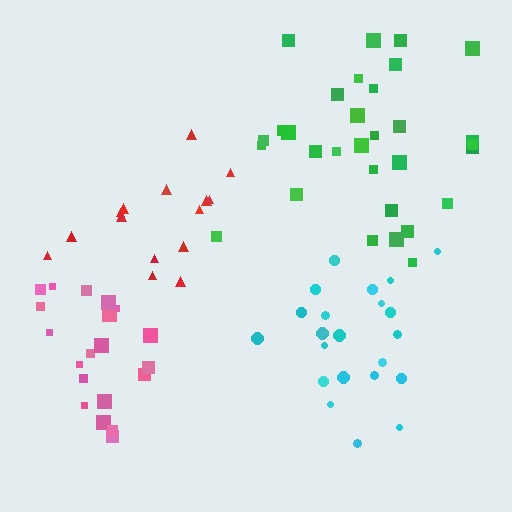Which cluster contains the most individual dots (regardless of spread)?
Green (31).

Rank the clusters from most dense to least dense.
pink, green, cyan, red.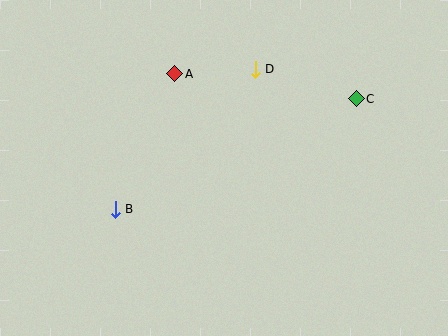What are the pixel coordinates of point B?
Point B is at (115, 209).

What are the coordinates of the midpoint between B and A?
The midpoint between B and A is at (145, 141).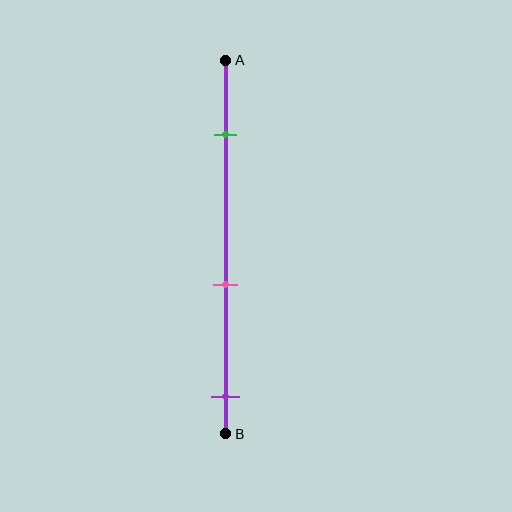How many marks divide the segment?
There are 3 marks dividing the segment.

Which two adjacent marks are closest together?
The pink and purple marks are the closest adjacent pair.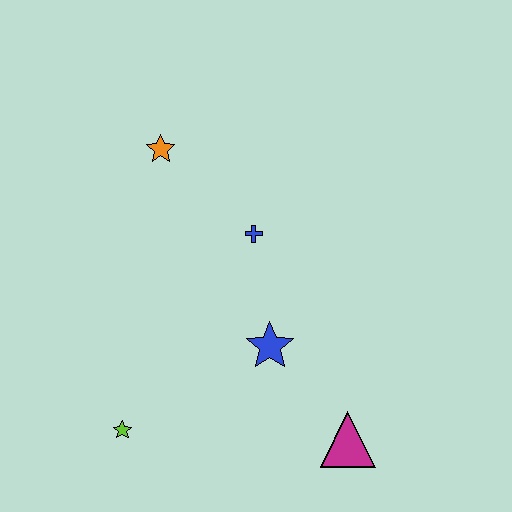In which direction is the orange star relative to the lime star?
The orange star is above the lime star.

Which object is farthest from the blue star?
The orange star is farthest from the blue star.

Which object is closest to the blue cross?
The blue star is closest to the blue cross.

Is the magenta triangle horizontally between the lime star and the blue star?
No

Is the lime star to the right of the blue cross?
No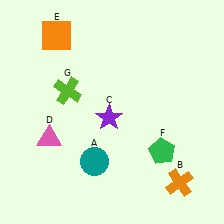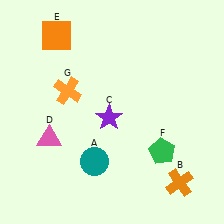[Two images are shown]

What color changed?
The cross (G) changed from lime in Image 1 to orange in Image 2.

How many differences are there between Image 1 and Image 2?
There is 1 difference between the two images.